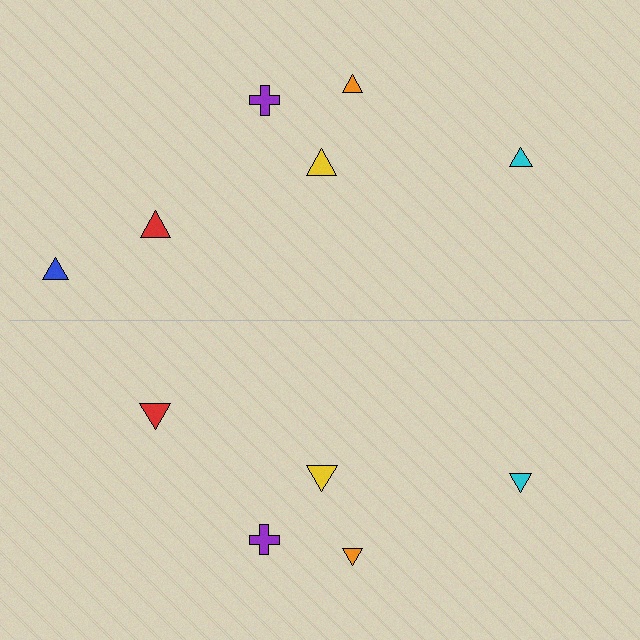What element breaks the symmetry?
A blue triangle is missing from the bottom side.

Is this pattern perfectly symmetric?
No, the pattern is not perfectly symmetric. A blue triangle is missing from the bottom side.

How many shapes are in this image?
There are 11 shapes in this image.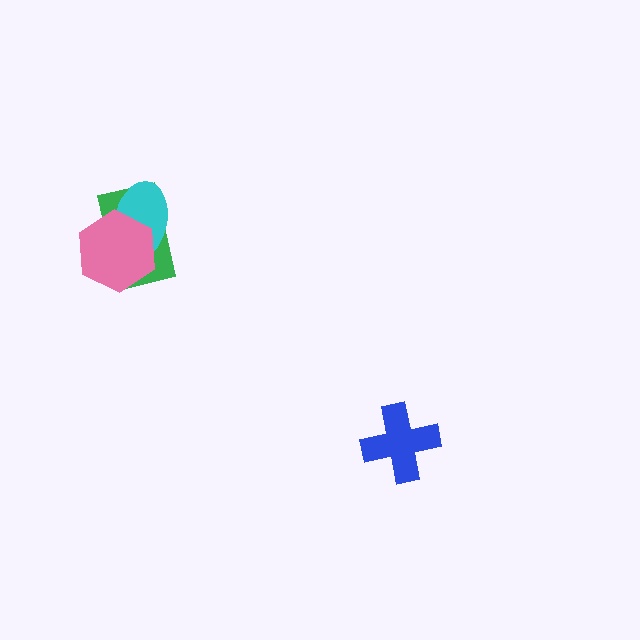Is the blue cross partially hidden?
No, no other shape covers it.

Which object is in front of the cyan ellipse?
The pink hexagon is in front of the cyan ellipse.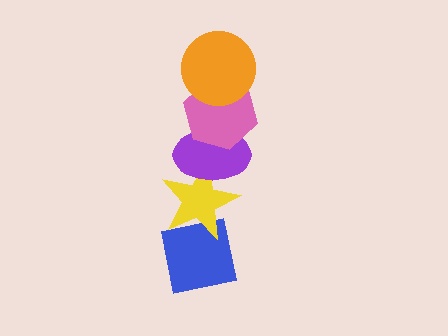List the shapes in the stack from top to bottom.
From top to bottom: the orange circle, the pink hexagon, the purple ellipse, the yellow star, the blue square.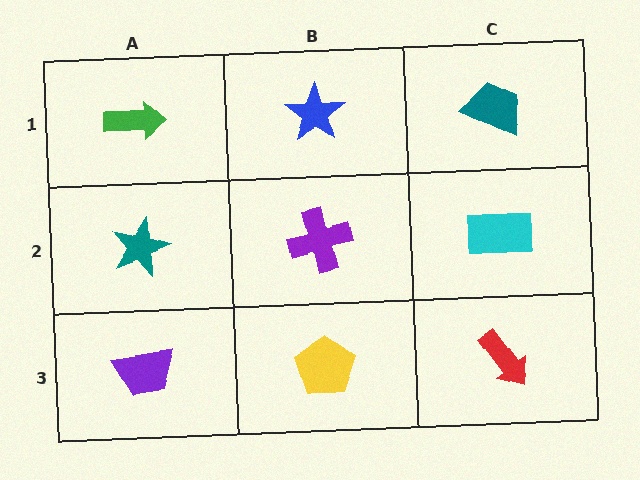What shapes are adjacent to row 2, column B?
A blue star (row 1, column B), a yellow pentagon (row 3, column B), a teal star (row 2, column A), a cyan rectangle (row 2, column C).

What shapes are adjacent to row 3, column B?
A purple cross (row 2, column B), a purple trapezoid (row 3, column A), a red arrow (row 3, column C).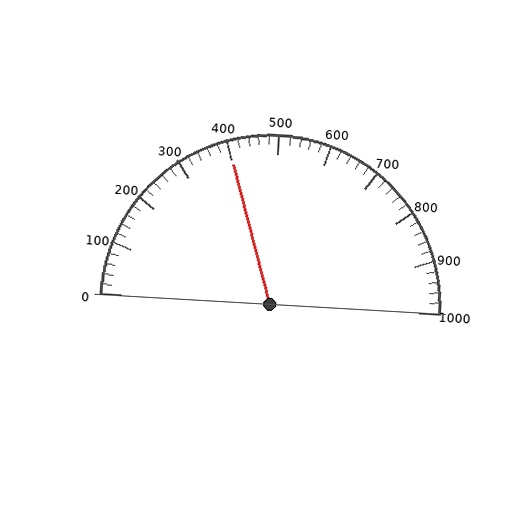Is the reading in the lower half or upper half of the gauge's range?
The reading is in the lower half of the range (0 to 1000).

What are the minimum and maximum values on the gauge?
The gauge ranges from 0 to 1000.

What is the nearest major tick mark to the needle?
The nearest major tick mark is 400.